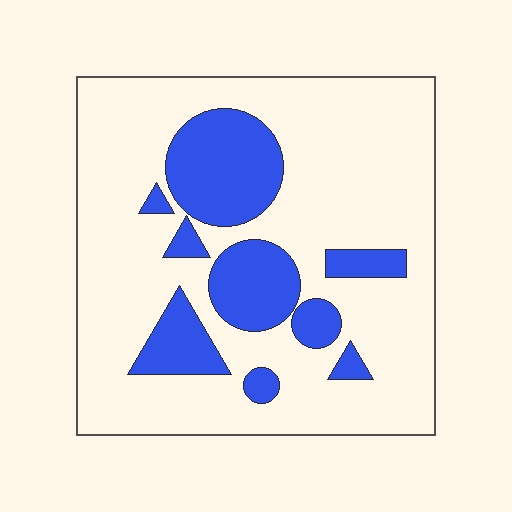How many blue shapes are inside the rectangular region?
9.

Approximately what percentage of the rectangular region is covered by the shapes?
Approximately 25%.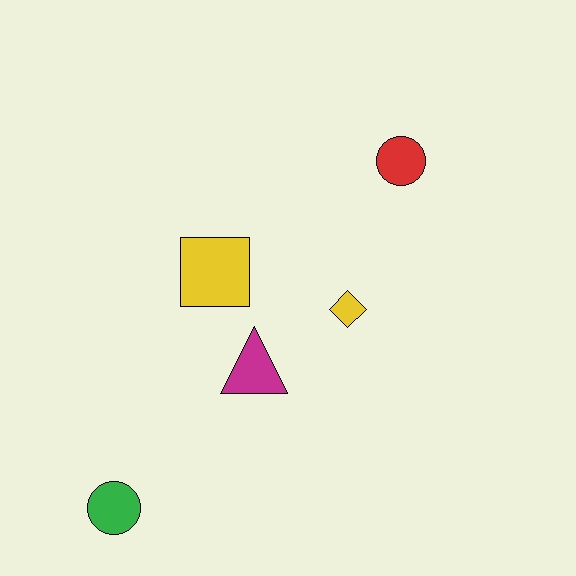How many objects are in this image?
There are 5 objects.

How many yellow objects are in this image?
There are 2 yellow objects.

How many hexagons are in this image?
There are no hexagons.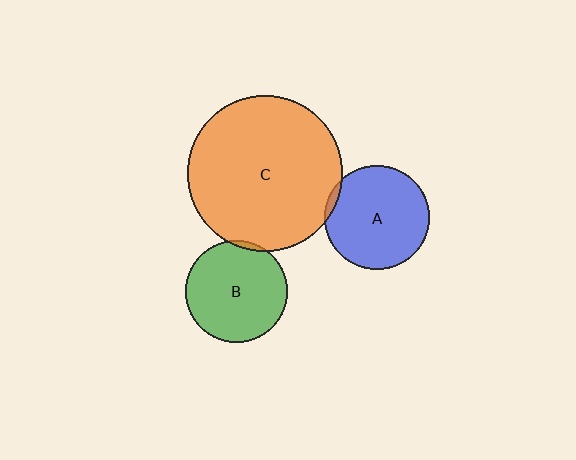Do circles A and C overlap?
Yes.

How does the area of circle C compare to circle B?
Approximately 2.3 times.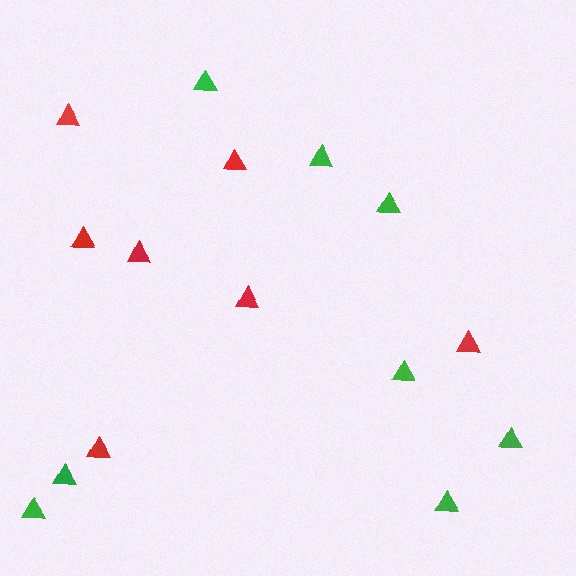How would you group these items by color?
There are 2 groups: one group of red triangles (7) and one group of green triangles (8).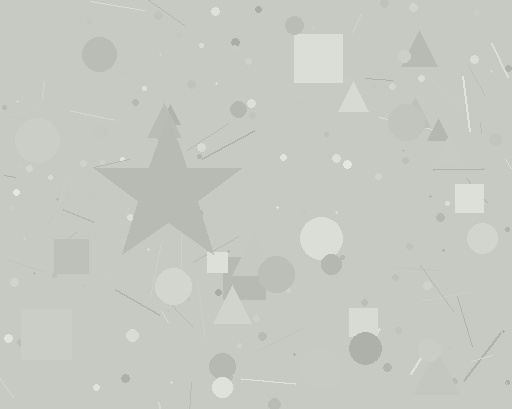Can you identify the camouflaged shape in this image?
The camouflaged shape is a star.